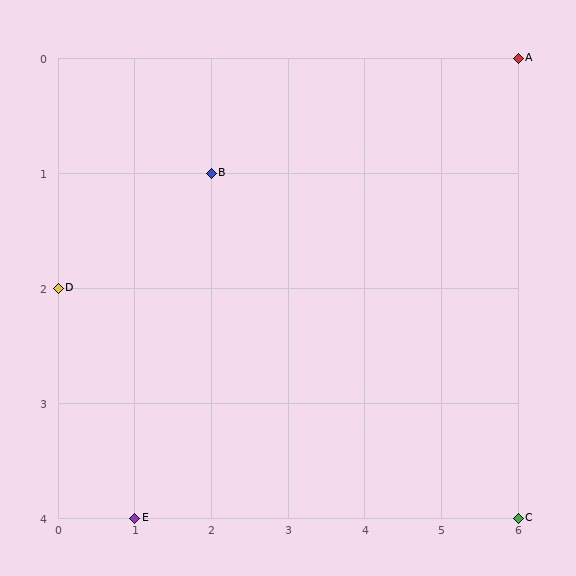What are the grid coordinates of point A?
Point A is at grid coordinates (6, 0).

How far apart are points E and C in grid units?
Points E and C are 5 columns apart.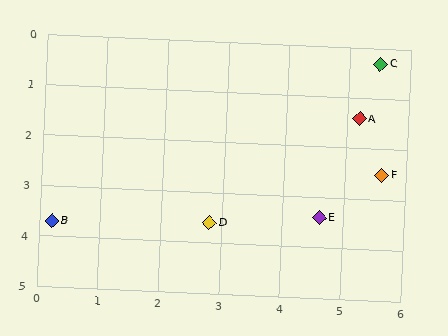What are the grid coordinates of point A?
Point A is at approximately (5.2, 1.4).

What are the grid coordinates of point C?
Point C is at approximately (5.5, 0.3).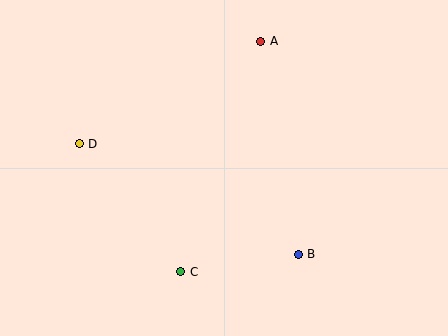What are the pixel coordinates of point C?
Point C is at (181, 272).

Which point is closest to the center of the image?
Point C at (181, 272) is closest to the center.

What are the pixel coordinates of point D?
Point D is at (79, 144).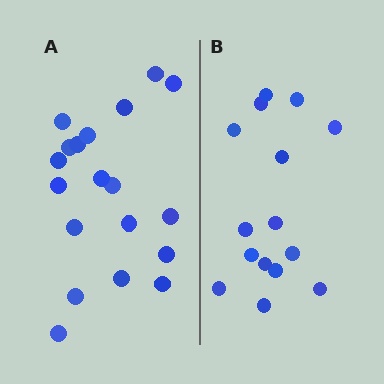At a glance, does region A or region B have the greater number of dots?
Region A (the left region) has more dots.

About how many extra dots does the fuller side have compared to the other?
Region A has about 4 more dots than region B.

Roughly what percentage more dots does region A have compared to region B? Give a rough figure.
About 25% more.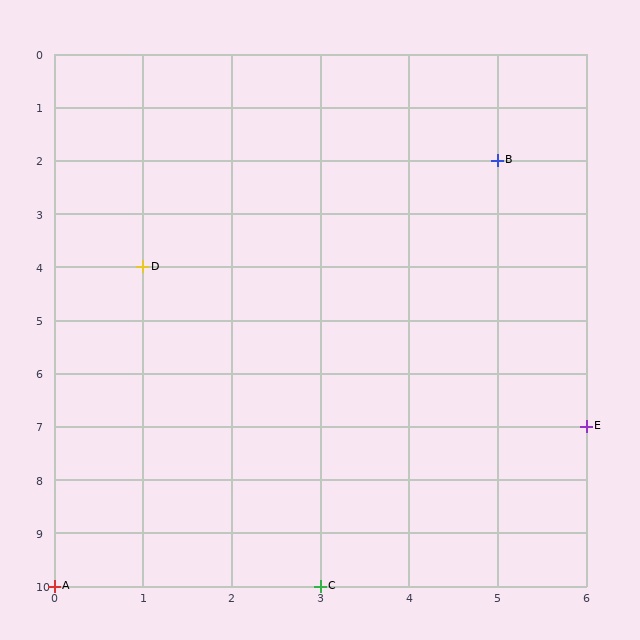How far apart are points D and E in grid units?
Points D and E are 5 columns and 3 rows apart (about 5.8 grid units diagonally).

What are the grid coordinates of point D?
Point D is at grid coordinates (1, 4).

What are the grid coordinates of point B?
Point B is at grid coordinates (5, 2).